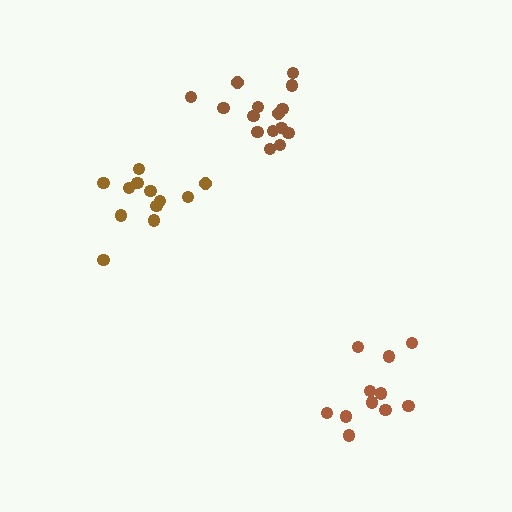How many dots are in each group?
Group 1: 12 dots, Group 2: 11 dots, Group 3: 15 dots (38 total).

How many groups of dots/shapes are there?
There are 3 groups.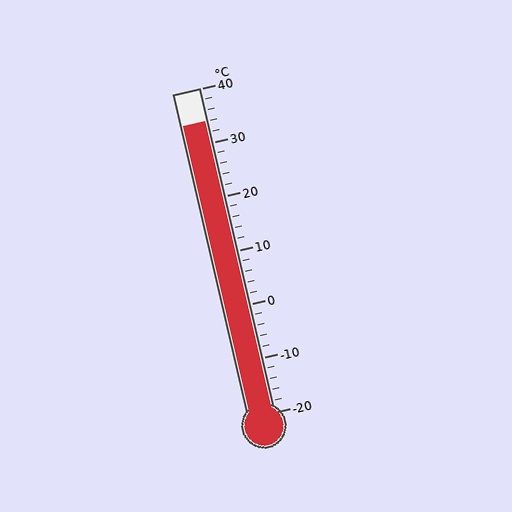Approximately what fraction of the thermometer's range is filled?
The thermometer is filled to approximately 90% of its range.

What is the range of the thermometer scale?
The thermometer scale ranges from -20°C to 40°C.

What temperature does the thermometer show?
The thermometer shows approximately 34°C.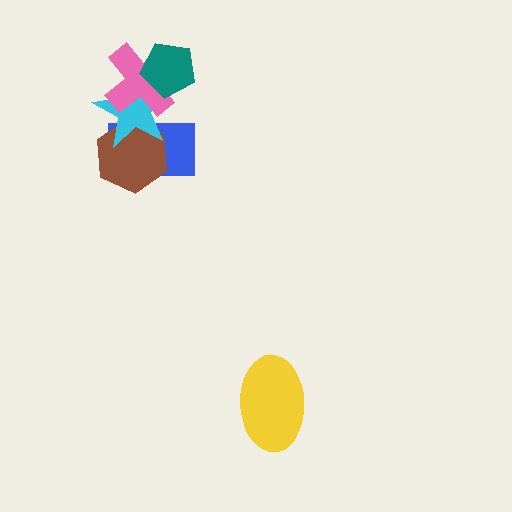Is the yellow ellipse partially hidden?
No, no other shape covers it.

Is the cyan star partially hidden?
Yes, it is partially covered by another shape.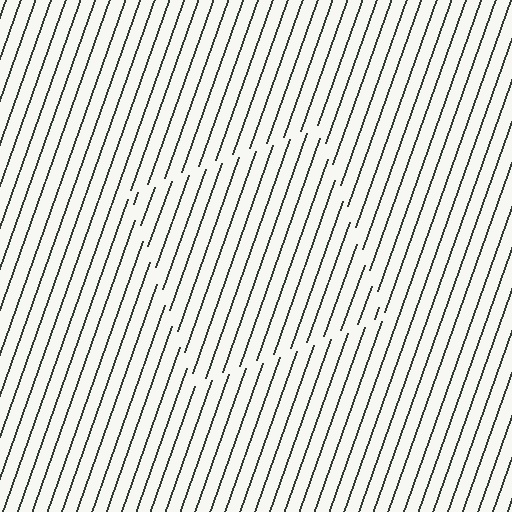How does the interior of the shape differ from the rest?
The interior of the shape contains the same grating, shifted by half a period — the contour is defined by the phase discontinuity where line-ends from the inner and outer gratings abut.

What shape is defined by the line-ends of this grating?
An illusory square. The interior of the shape contains the same grating, shifted by half a period — the contour is defined by the phase discontinuity where line-ends from the inner and outer gratings abut.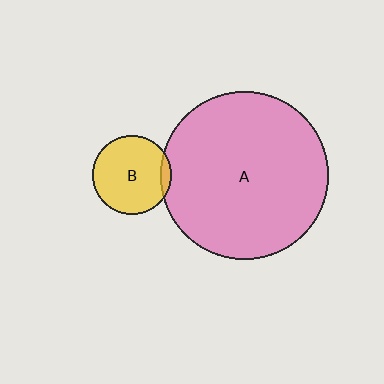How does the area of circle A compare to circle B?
Approximately 4.6 times.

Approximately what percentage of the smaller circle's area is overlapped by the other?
Approximately 5%.